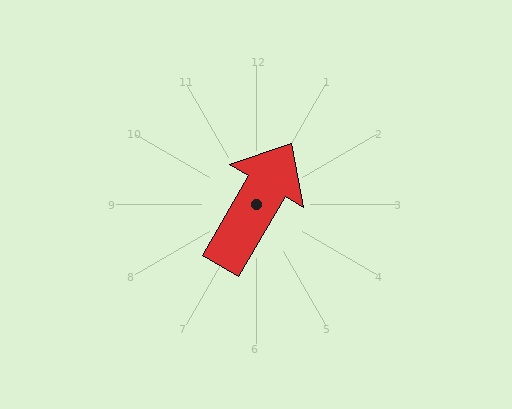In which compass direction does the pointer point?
Northeast.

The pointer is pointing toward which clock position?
Roughly 1 o'clock.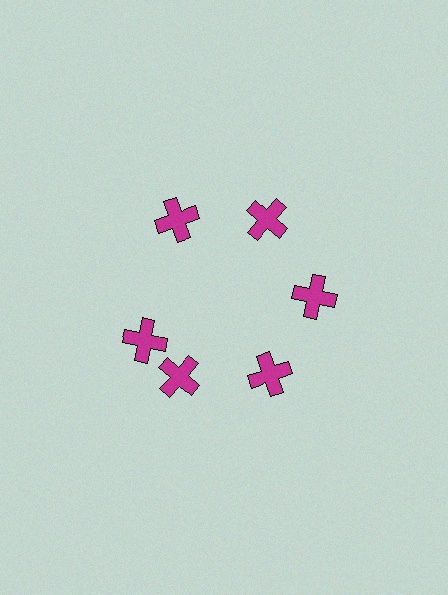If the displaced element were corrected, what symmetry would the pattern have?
It would have 6-fold rotational symmetry — the pattern would map onto itself every 60 degrees.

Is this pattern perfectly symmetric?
No. The 6 magenta crosses are arranged in a ring, but one element near the 9 o'clock position is rotated out of alignment along the ring, breaking the 6-fold rotational symmetry.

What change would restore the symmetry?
The symmetry would be restored by rotating it back into even spacing with its neighbors so that all 6 crosses sit at equal angles and equal distance from the center.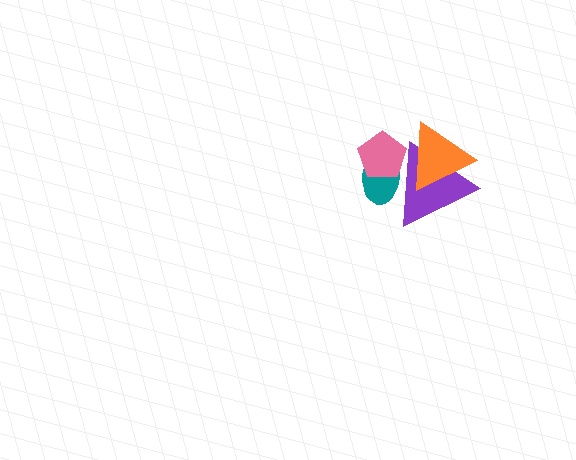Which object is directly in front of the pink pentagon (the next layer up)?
The purple triangle is directly in front of the pink pentagon.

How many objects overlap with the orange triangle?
3 objects overlap with the orange triangle.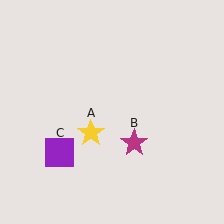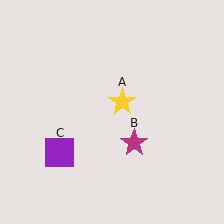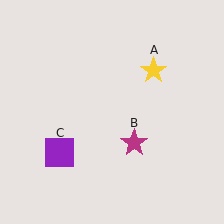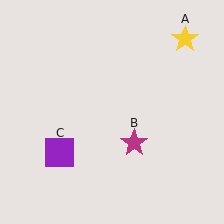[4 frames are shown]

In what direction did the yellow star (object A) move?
The yellow star (object A) moved up and to the right.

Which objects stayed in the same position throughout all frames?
Magenta star (object B) and purple square (object C) remained stationary.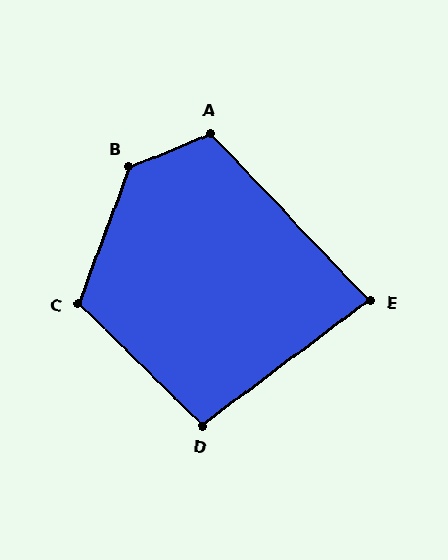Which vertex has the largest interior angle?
B, at approximately 133 degrees.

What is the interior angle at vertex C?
Approximately 114 degrees (obtuse).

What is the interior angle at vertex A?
Approximately 111 degrees (obtuse).